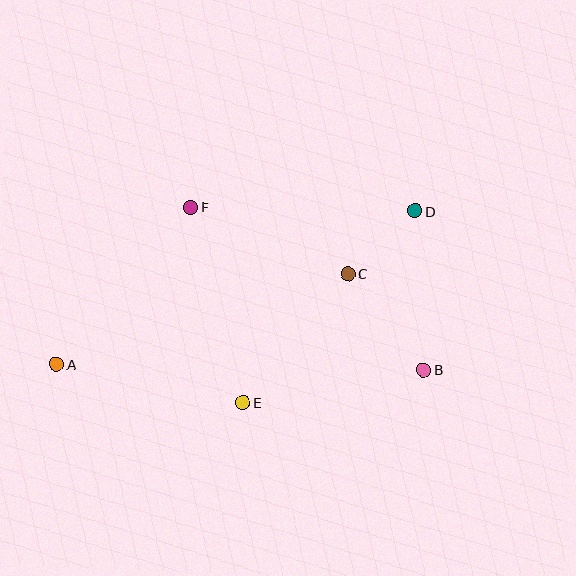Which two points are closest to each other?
Points C and D are closest to each other.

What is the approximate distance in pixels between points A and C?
The distance between A and C is approximately 305 pixels.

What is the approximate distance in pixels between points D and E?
The distance between D and E is approximately 258 pixels.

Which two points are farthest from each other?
Points A and D are farthest from each other.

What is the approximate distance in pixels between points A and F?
The distance between A and F is approximately 207 pixels.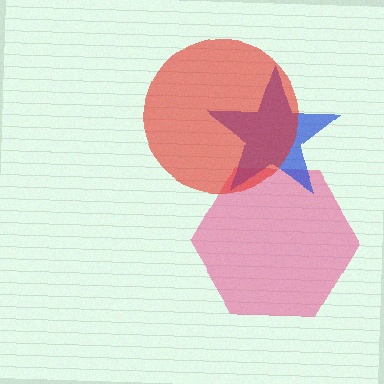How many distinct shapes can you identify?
There are 3 distinct shapes: a pink hexagon, a blue star, a red circle.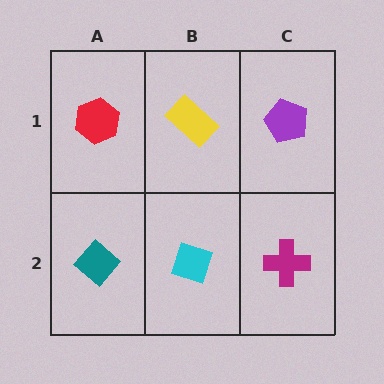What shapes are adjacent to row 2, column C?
A purple pentagon (row 1, column C), a cyan diamond (row 2, column B).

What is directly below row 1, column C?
A magenta cross.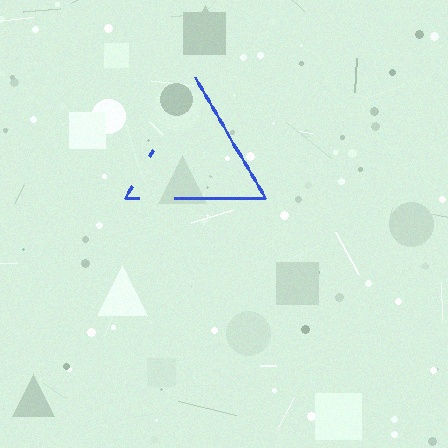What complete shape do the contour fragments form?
The contour fragments form a triangle.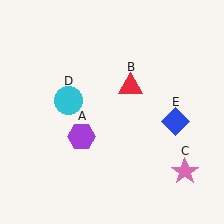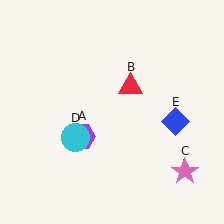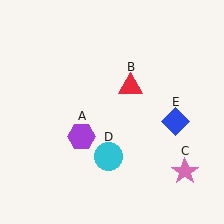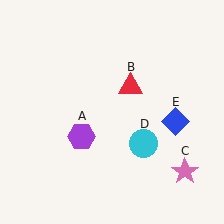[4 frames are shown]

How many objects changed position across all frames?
1 object changed position: cyan circle (object D).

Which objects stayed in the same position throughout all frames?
Purple hexagon (object A) and red triangle (object B) and pink star (object C) and blue diamond (object E) remained stationary.